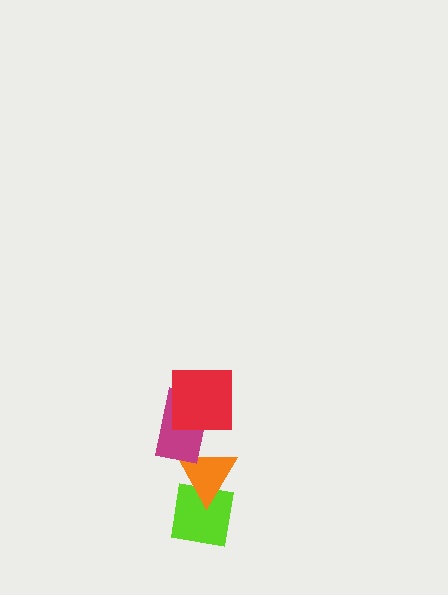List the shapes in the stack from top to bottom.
From top to bottom: the red square, the magenta rectangle, the orange triangle, the lime square.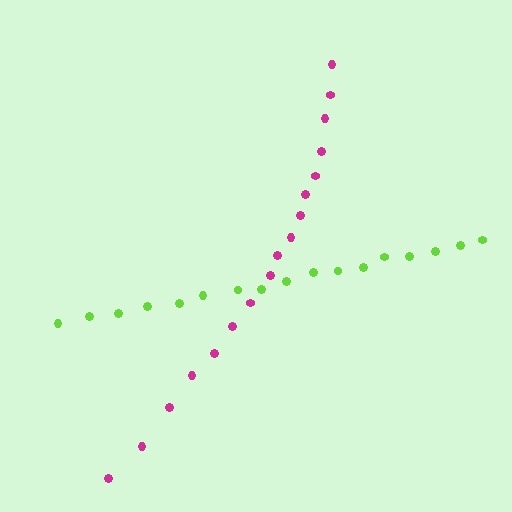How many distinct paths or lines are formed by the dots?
There are 2 distinct paths.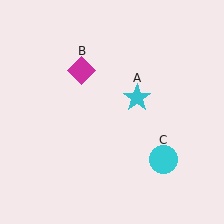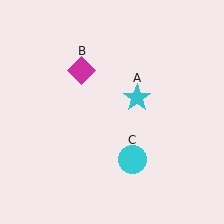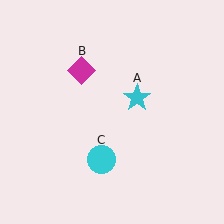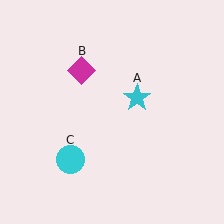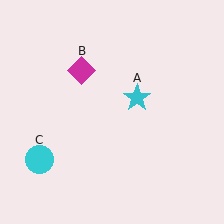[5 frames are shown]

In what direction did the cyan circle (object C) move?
The cyan circle (object C) moved left.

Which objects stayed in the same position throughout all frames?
Cyan star (object A) and magenta diamond (object B) remained stationary.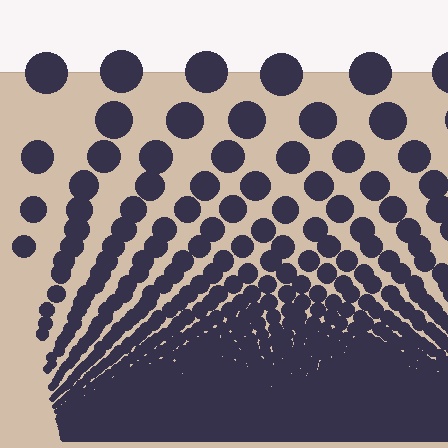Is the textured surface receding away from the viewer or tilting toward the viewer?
The surface appears to tilt toward the viewer. Texture elements get larger and sparser toward the top.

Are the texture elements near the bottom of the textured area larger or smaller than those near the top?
Smaller. The gradient is inverted — elements near the bottom are smaller and denser.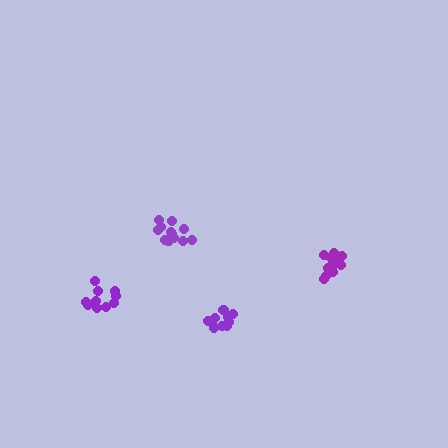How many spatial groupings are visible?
There are 4 spatial groupings.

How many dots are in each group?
Group 1: 13 dots, Group 2: 10 dots, Group 3: 10 dots, Group 4: 15 dots (48 total).